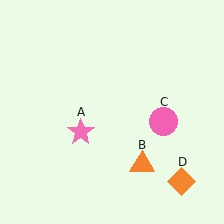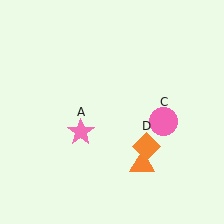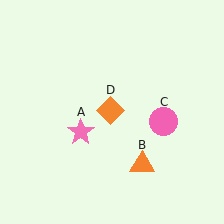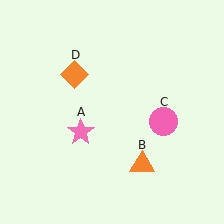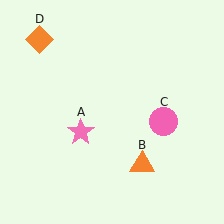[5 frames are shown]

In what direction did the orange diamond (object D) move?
The orange diamond (object D) moved up and to the left.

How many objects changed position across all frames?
1 object changed position: orange diamond (object D).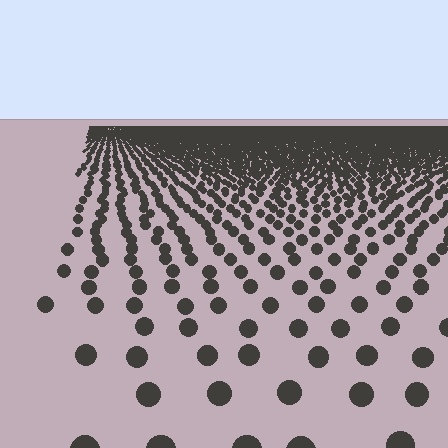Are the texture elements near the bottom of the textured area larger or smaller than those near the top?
Larger. Near the bottom, elements are closer to the viewer and appear at a bigger on-screen size.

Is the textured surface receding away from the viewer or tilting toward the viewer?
The surface is receding away from the viewer. Texture elements get smaller and denser toward the top.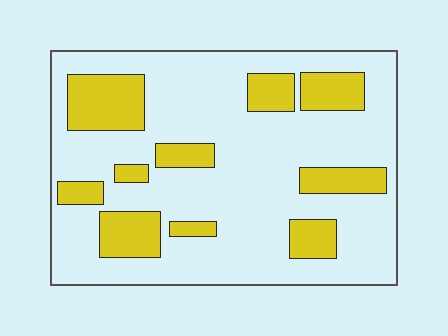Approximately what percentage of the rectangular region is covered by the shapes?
Approximately 25%.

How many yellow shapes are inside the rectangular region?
10.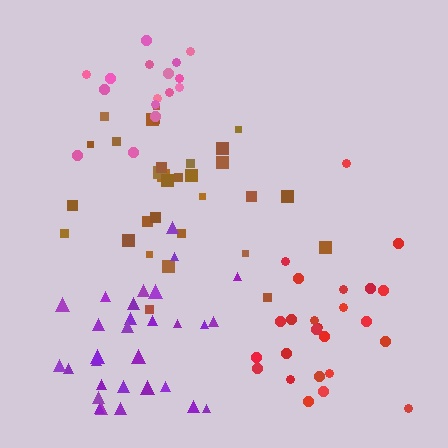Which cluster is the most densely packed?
Pink.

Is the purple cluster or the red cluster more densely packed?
Purple.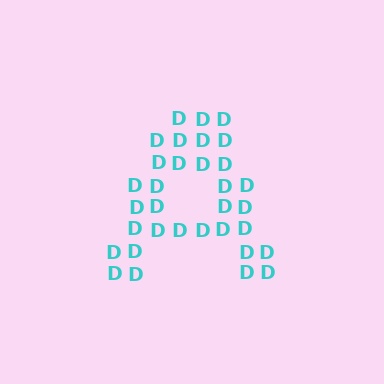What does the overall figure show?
The overall figure shows the letter A.